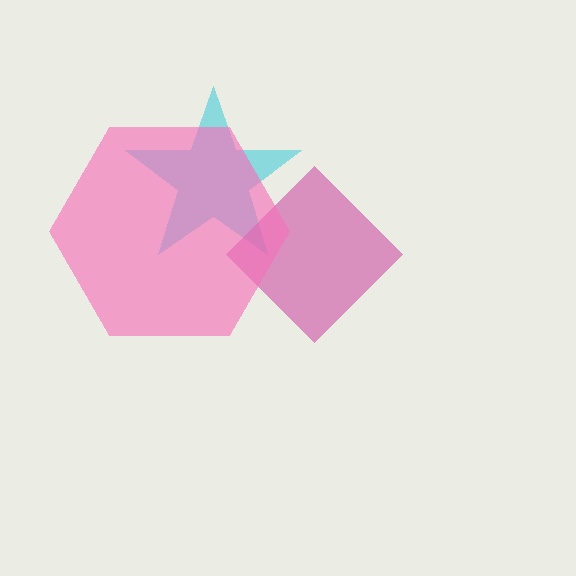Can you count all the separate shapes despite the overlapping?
Yes, there are 3 separate shapes.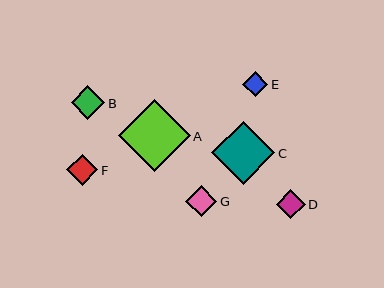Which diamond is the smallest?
Diamond E is the smallest with a size of approximately 25 pixels.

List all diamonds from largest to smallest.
From largest to smallest: A, C, B, F, G, D, E.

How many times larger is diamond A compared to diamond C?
Diamond A is approximately 1.1 times the size of diamond C.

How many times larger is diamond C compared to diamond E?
Diamond C is approximately 2.5 times the size of diamond E.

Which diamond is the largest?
Diamond A is the largest with a size of approximately 72 pixels.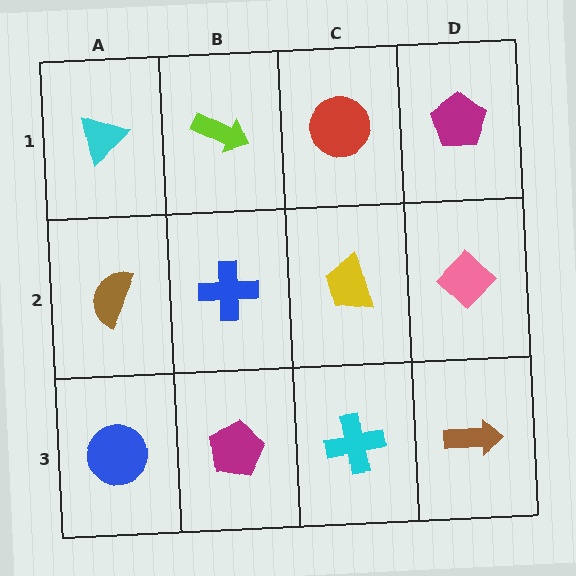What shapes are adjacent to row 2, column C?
A red circle (row 1, column C), a cyan cross (row 3, column C), a blue cross (row 2, column B), a pink diamond (row 2, column D).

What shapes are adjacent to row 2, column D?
A magenta pentagon (row 1, column D), a brown arrow (row 3, column D), a yellow trapezoid (row 2, column C).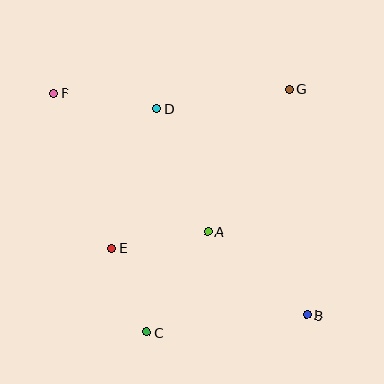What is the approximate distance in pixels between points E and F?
The distance between E and F is approximately 165 pixels.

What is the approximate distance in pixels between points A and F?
The distance between A and F is approximately 207 pixels.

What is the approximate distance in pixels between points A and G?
The distance between A and G is approximately 164 pixels.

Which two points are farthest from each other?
Points B and F are farthest from each other.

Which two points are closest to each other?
Points C and E are closest to each other.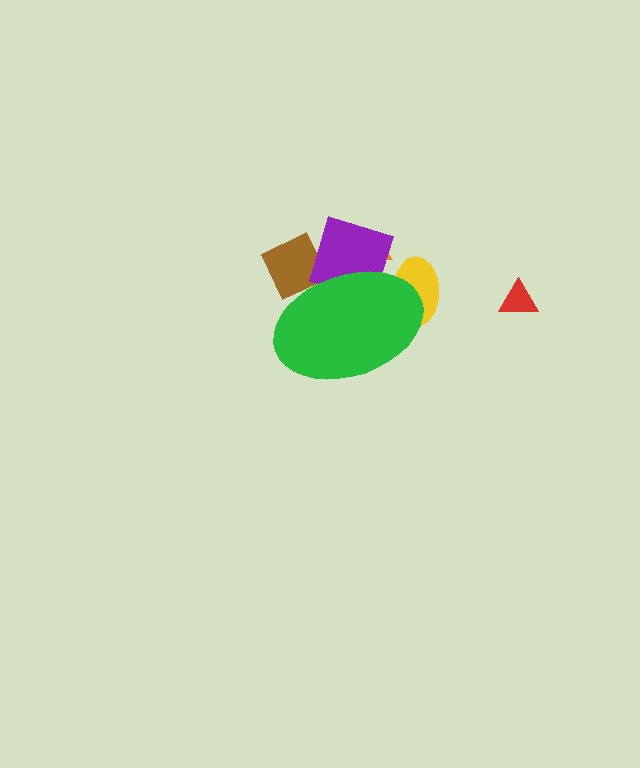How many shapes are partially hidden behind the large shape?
4 shapes are partially hidden.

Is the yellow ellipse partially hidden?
Yes, the yellow ellipse is partially hidden behind the green ellipse.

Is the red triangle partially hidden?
No, the red triangle is fully visible.